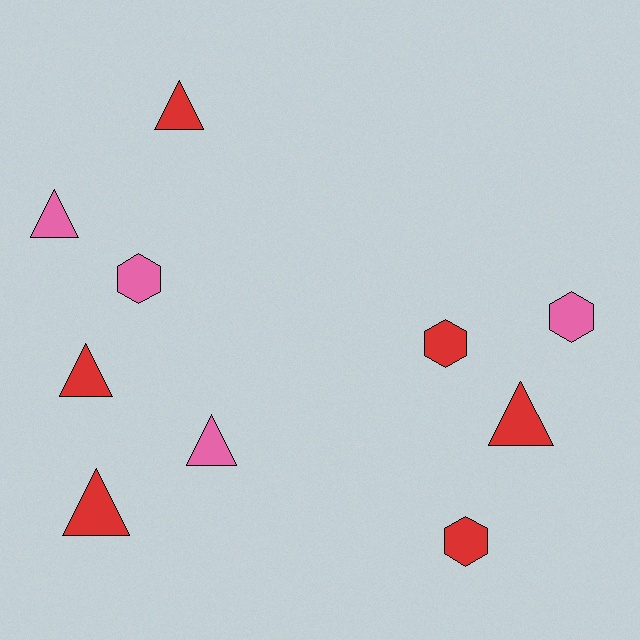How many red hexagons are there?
There are 2 red hexagons.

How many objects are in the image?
There are 10 objects.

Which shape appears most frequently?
Triangle, with 6 objects.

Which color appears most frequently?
Red, with 6 objects.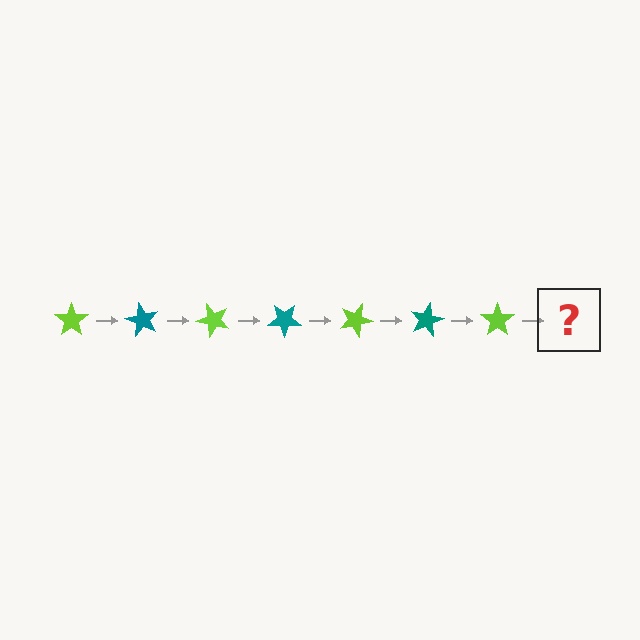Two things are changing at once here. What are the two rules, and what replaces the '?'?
The two rules are that it rotates 60 degrees each step and the color cycles through lime and teal. The '?' should be a teal star, rotated 420 degrees from the start.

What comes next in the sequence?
The next element should be a teal star, rotated 420 degrees from the start.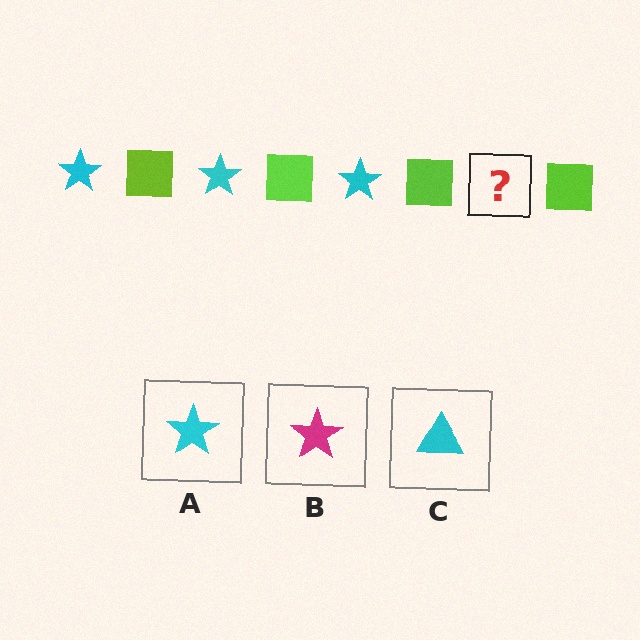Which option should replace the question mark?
Option A.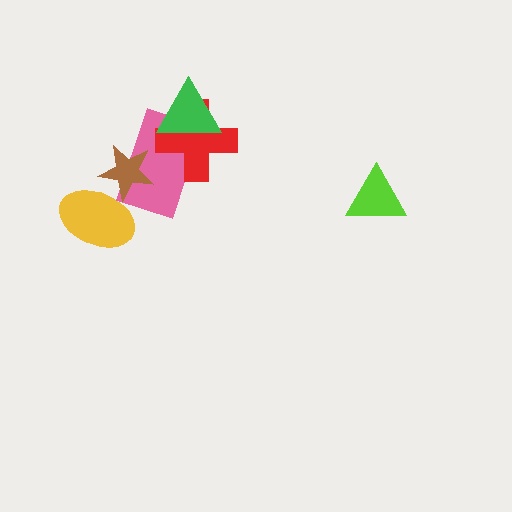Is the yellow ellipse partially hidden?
Yes, it is partially covered by another shape.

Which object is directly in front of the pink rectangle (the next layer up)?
The brown star is directly in front of the pink rectangle.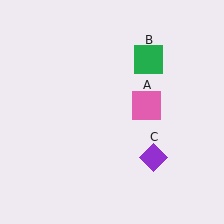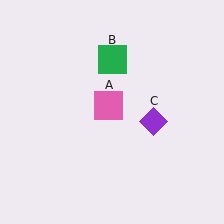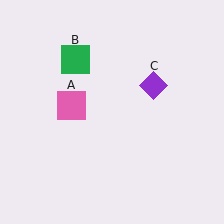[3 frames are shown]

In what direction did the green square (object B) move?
The green square (object B) moved left.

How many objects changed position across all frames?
3 objects changed position: pink square (object A), green square (object B), purple diamond (object C).